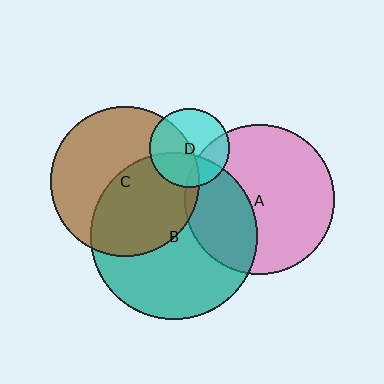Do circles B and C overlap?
Yes.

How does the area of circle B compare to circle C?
Approximately 1.2 times.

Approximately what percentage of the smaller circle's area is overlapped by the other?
Approximately 50%.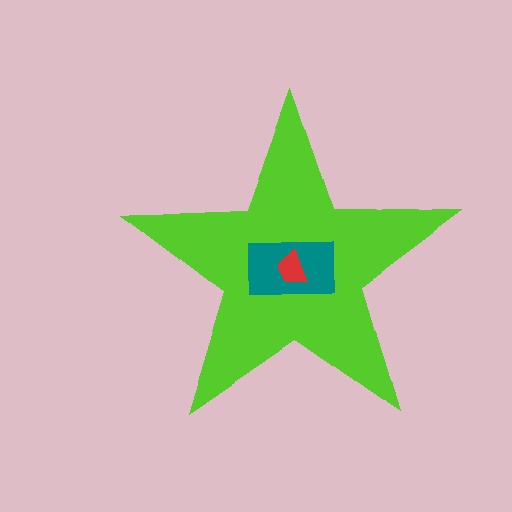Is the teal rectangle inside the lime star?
Yes.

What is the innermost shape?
The red trapezoid.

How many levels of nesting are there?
3.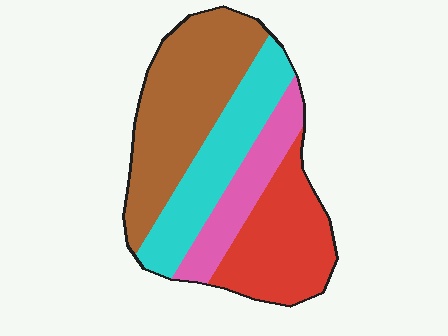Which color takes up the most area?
Brown, at roughly 35%.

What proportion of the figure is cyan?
Cyan takes up about one quarter (1/4) of the figure.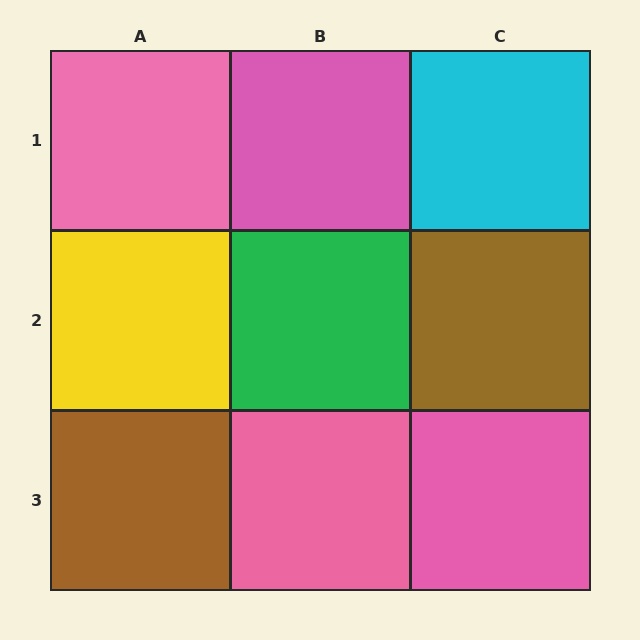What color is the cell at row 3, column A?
Brown.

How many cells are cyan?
1 cell is cyan.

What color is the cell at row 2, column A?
Yellow.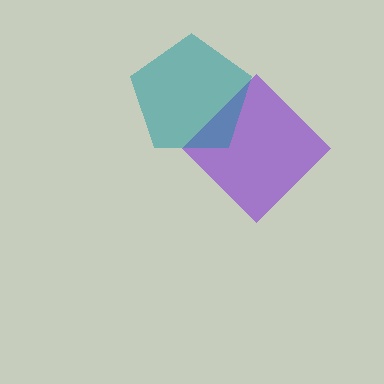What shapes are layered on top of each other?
The layered shapes are: a purple diamond, a teal pentagon.